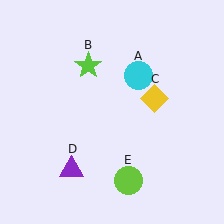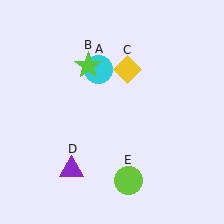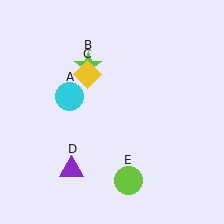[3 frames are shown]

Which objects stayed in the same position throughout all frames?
Lime star (object B) and purple triangle (object D) and lime circle (object E) remained stationary.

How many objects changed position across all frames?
2 objects changed position: cyan circle (object A), yellow diamond (object C).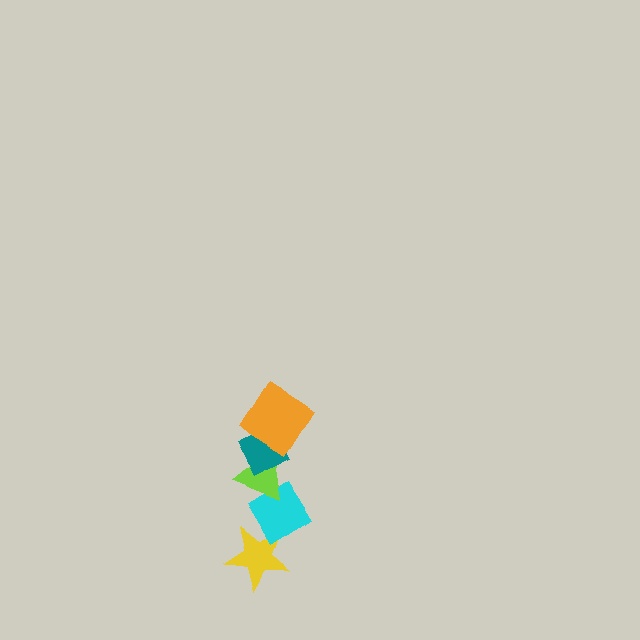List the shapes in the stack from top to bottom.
From top to bottom: the orange diamond, the teal diamond, the lime triangle, the cyan diamond, the yellow star.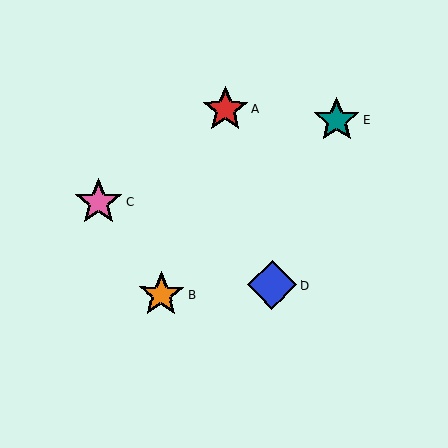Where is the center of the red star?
The center of the red star is at (225, 109).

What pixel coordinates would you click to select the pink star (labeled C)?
Click at (99, 202) to select the pink star C.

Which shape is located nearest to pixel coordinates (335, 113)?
The teal star (labeled E) at (336, 120) is nearest to that location.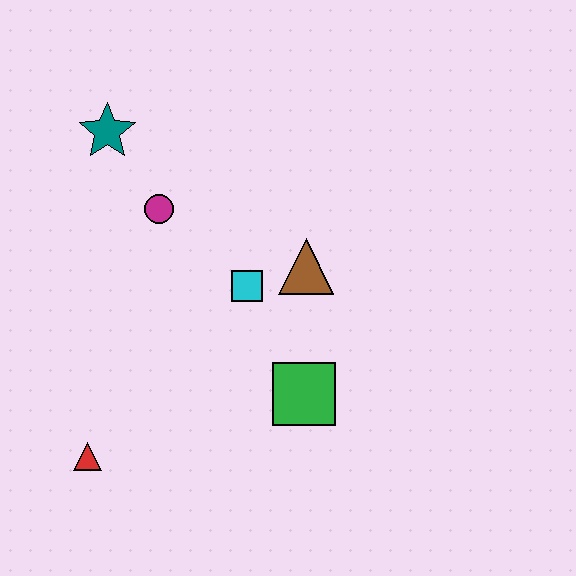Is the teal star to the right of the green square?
No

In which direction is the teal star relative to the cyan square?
The teal star is above the cyan square.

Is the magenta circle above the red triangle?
Yes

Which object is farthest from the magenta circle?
The red triangle is farthest from the magenta circle.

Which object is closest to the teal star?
The magenta circle is closest to the teal star.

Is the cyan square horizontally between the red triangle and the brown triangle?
Yes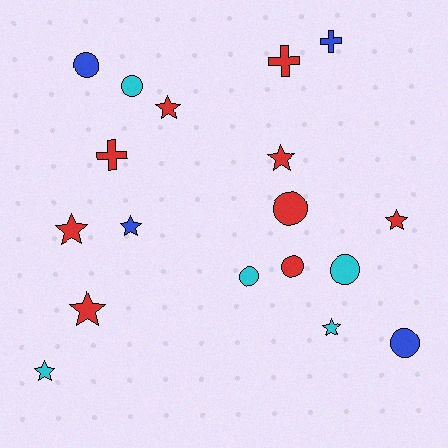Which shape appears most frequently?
Star, with 8 objects.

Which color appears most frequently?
Red, with 9 objects.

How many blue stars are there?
There is 1 blue star.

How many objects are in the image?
There are 18 objects.